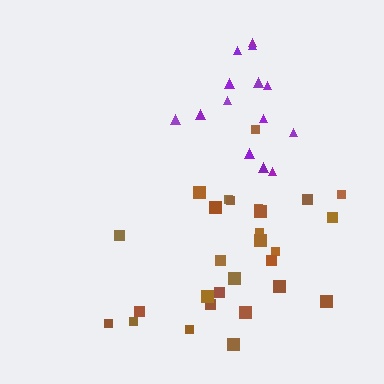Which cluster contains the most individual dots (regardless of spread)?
Brown (28).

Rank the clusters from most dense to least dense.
purple, brown.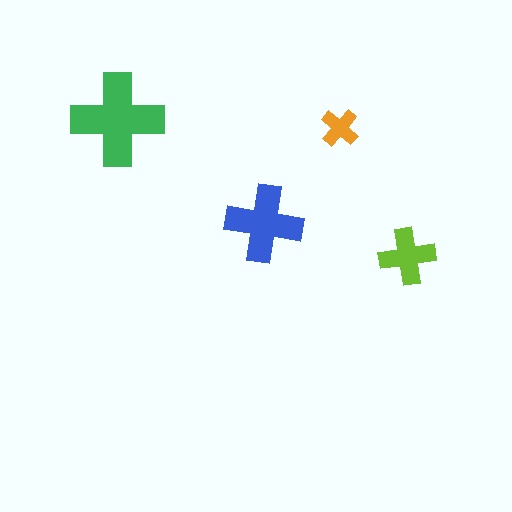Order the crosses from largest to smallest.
the green one, the blue one, the lime one, the orange one.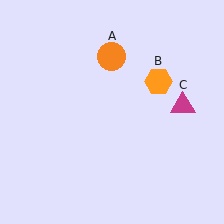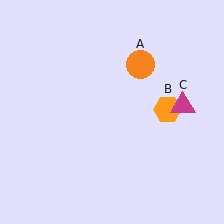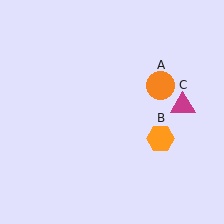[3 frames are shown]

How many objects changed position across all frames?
2 objects changed position: orange circle (object A), orange hexagon (object B).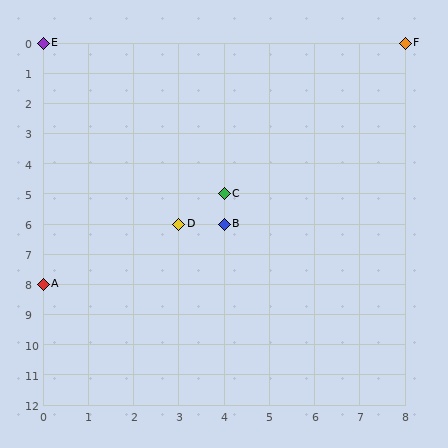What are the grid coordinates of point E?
Point E is at grid coordinates (0, 0).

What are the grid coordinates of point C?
Point C is at grid coordinates (4, 5).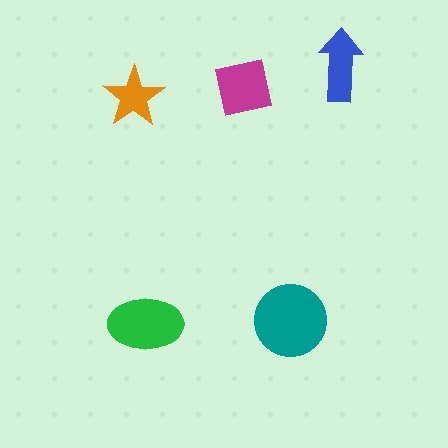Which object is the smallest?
The orange star.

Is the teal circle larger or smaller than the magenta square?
Larger.